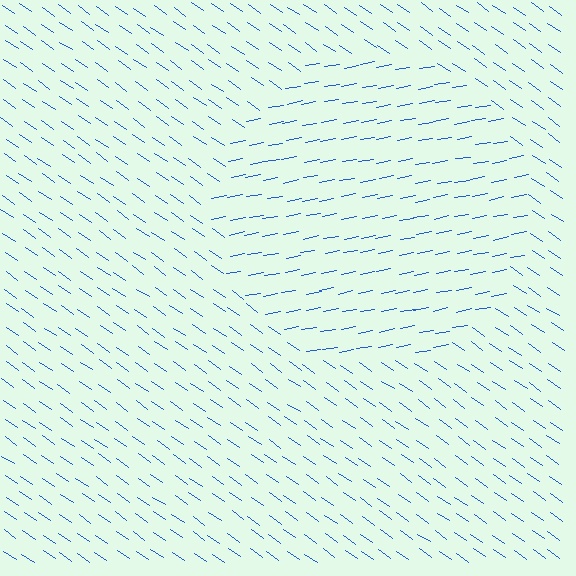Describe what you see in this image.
The image is filled with small blue line segments. A circle region in the image has lines oriented differently from the surrounding lines, creating a visible texture boundary.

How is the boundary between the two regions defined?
The boundary is defined purely by a change in line orientation (approximately 45 degrees difference). All lines are the same color and thickness.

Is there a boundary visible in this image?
Yes, there is a texture boundary formed by a change in line orientation.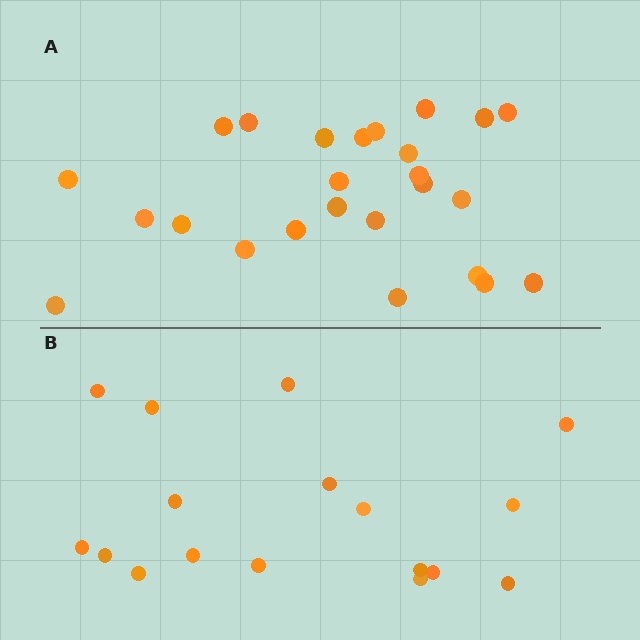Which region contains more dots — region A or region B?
Region A (the top region) has more dots.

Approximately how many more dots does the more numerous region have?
Region A has roughly 8 or so more dots than region B.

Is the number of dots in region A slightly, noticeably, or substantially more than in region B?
Region A has substantially more. The ratio is roughly 1.5 to 1.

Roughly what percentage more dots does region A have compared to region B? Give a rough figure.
About 45% more.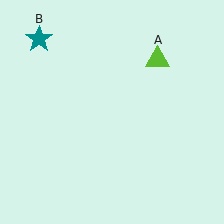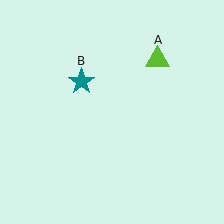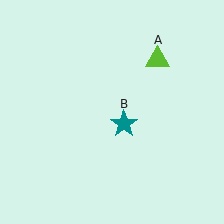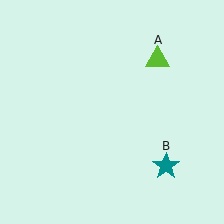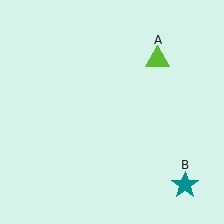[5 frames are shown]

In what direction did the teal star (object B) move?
The teal star (object B) moved down and to the right.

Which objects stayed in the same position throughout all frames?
Lime triangle (object A) remained stationary.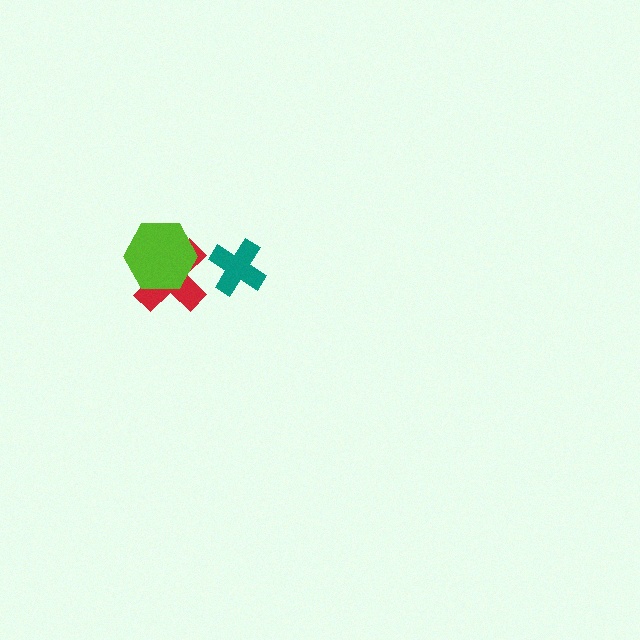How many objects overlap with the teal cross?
0 objects overlap with the teal cross.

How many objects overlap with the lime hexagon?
1 object overlaps with the lime hexagon.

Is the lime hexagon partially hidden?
No, no other shape covers it.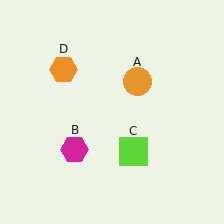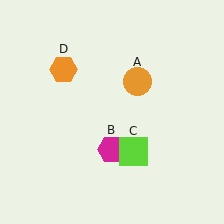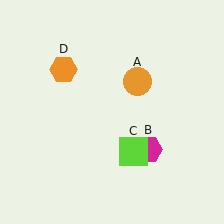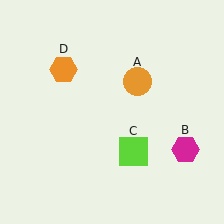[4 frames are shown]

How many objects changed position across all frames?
1 object changed position: magenta hexagon (object B).